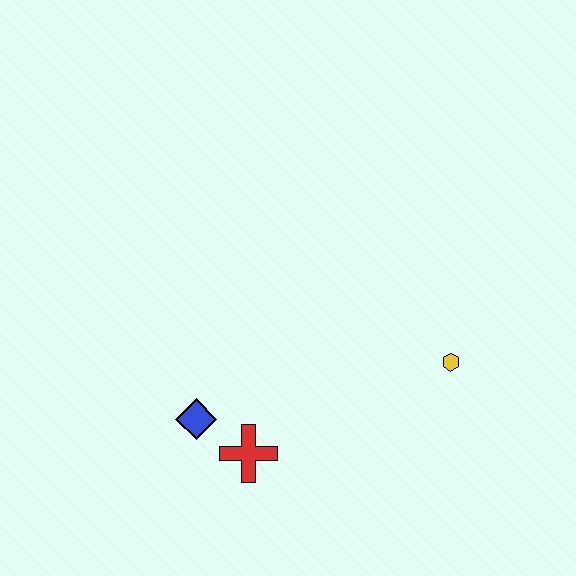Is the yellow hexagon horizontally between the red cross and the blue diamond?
No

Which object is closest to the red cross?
The blue diamond is closest to the red cross.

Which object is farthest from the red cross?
The yellow hexagon is farthest from the red cross.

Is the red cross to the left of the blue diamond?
No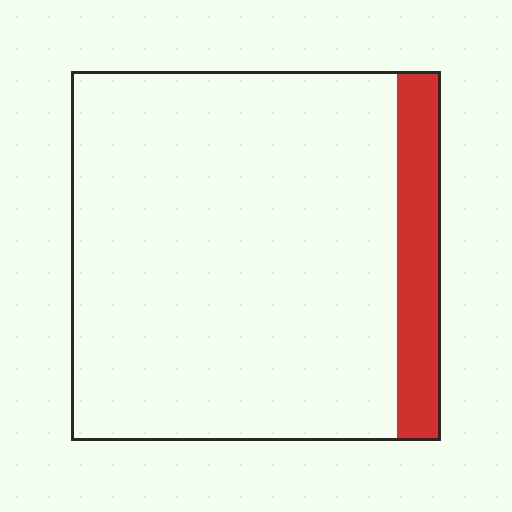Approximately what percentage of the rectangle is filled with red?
Approximately 10%.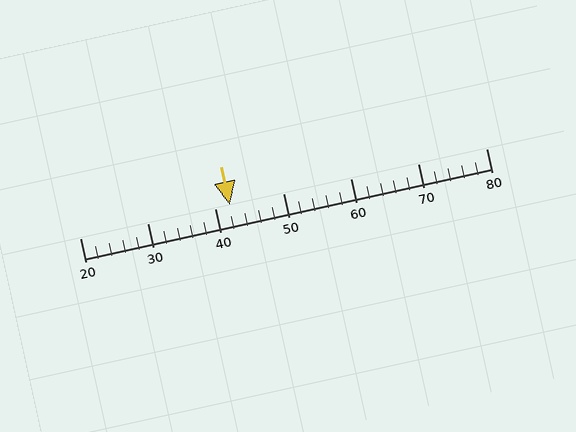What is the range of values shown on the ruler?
The ruler shows values from 20 to 80.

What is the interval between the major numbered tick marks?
The major tick marks are spaced 10 units apart.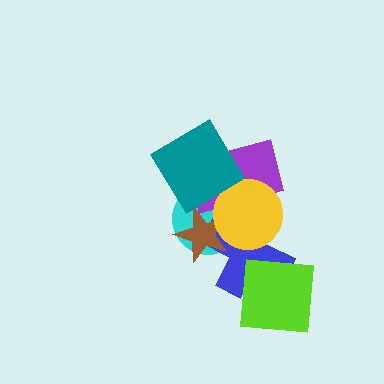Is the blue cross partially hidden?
Yes, it is partially covered by another shape.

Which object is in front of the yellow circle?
The teal diamond is in front of the yellow circle.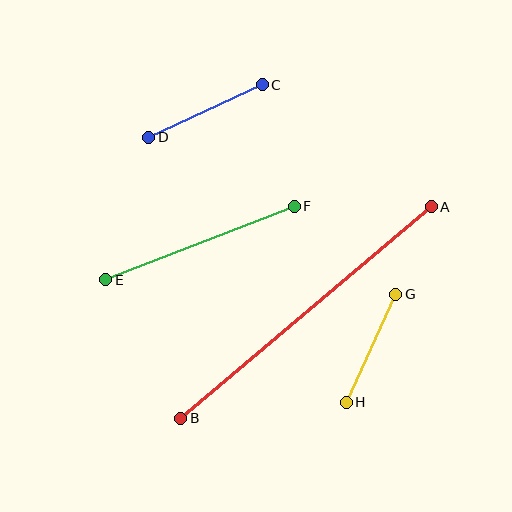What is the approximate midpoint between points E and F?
The midpoint is at approximately (200, 243) pixels.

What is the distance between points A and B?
The distance is approximately 328 pixels.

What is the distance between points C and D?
The distance is approximately 125 pixels.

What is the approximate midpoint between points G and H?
The midpoint is at approximately (371, 348) pixels.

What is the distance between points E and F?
The distance is approximately 202 pixels.